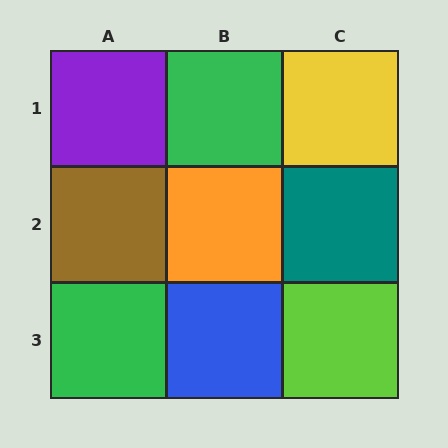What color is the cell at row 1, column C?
Yellow.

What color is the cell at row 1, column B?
Green.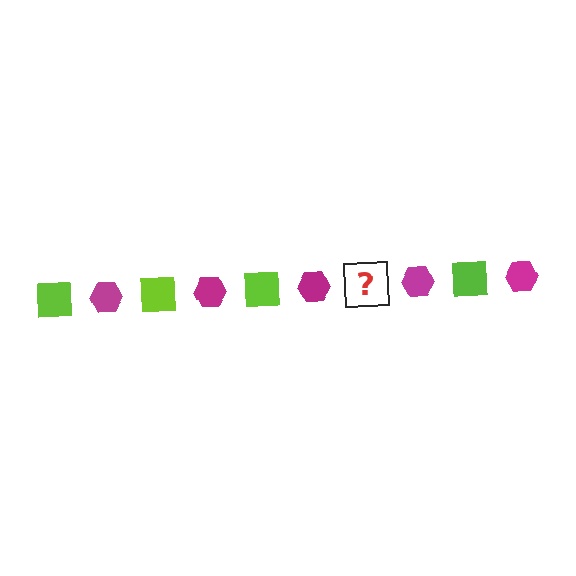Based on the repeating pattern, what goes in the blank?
The blank should be a lime square.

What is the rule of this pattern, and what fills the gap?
The rule is that the pattern alternates between lime square and magenta hexagon. The gap should be filled with a lime square.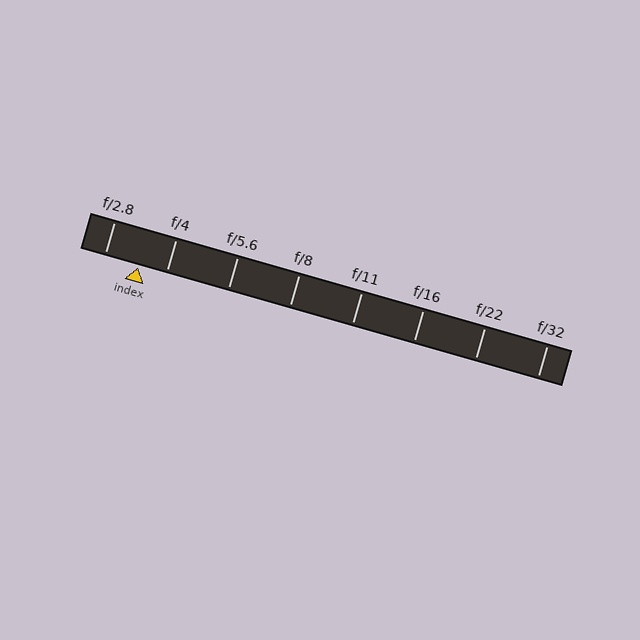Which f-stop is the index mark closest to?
The index mark is closest to f/4.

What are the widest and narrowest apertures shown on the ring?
The widest aperture shown is f/2.8 and the narrowest is f/32.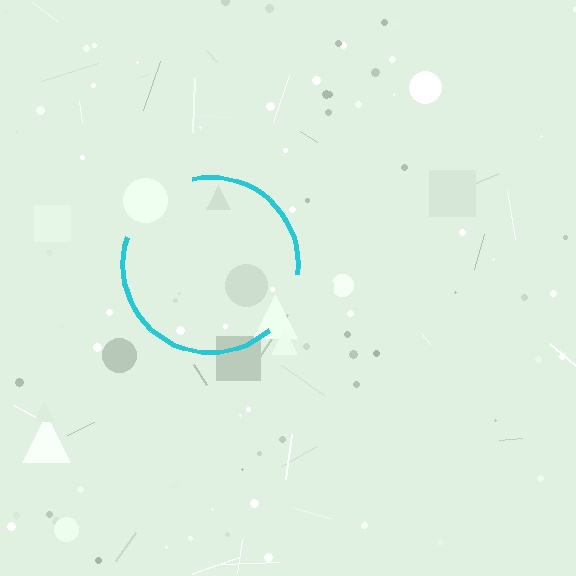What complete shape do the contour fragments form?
The contour fragments form a circle.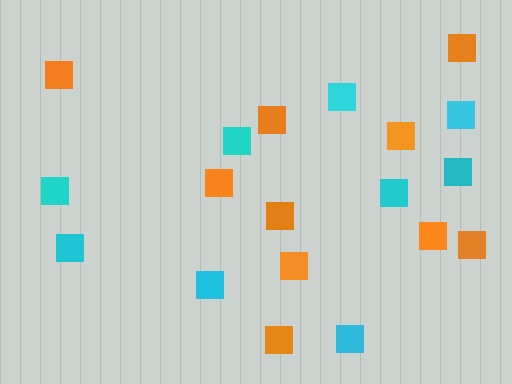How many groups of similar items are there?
There are 2 groups: one group of orange squares (10) and one group of cyan squares (9).